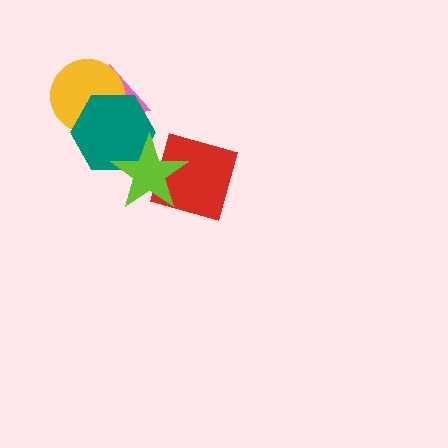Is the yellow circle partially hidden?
Yes, it is partially covered by another shape.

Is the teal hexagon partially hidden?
Yes, it is partially covered by another shape.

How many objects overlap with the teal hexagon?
3 objects overlap with the teal hexagon.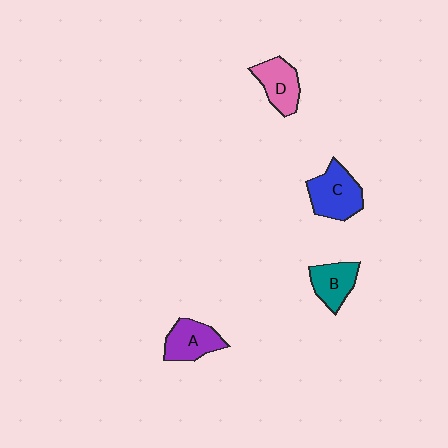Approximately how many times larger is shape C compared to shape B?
Approximately 1.3 times.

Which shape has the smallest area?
Shape B (teal).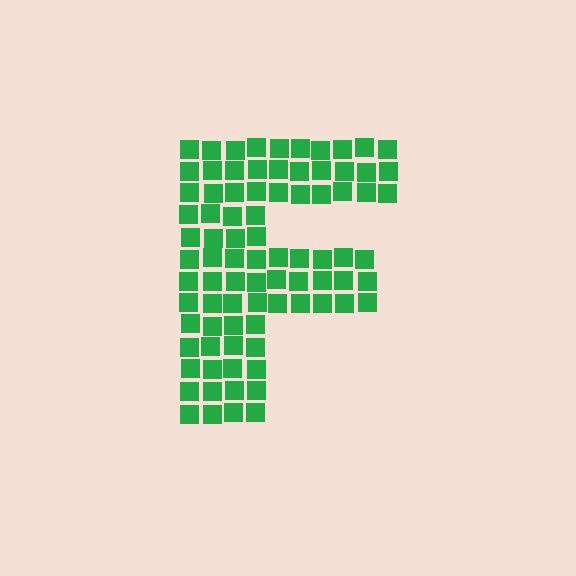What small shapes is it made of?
It is made of small squares.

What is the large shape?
The large shape is the letter F.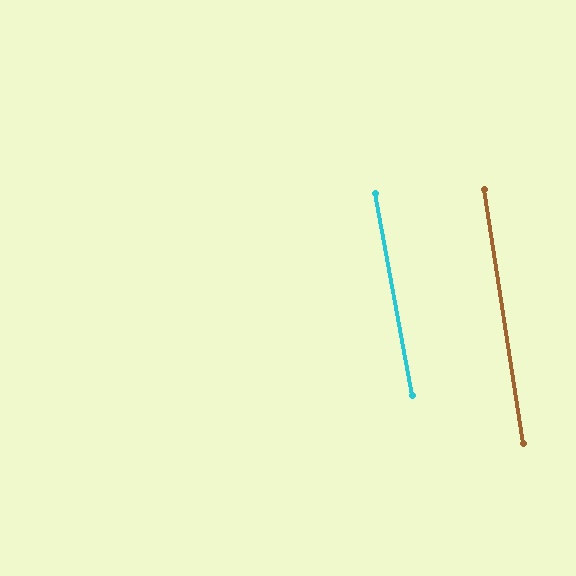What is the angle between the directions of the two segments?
Approximately 2 degrees.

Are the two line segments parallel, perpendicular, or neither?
Parallel — their directions differ by only 1.6°.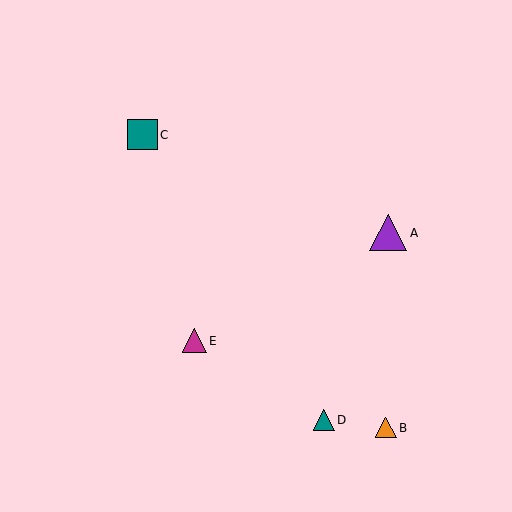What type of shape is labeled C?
Shape C is a teal square.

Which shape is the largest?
The purple triangle (labeled A) is the largest.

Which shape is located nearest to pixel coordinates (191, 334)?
The magenta triangle (labeled E) at (194, 341) is nearest to that location.